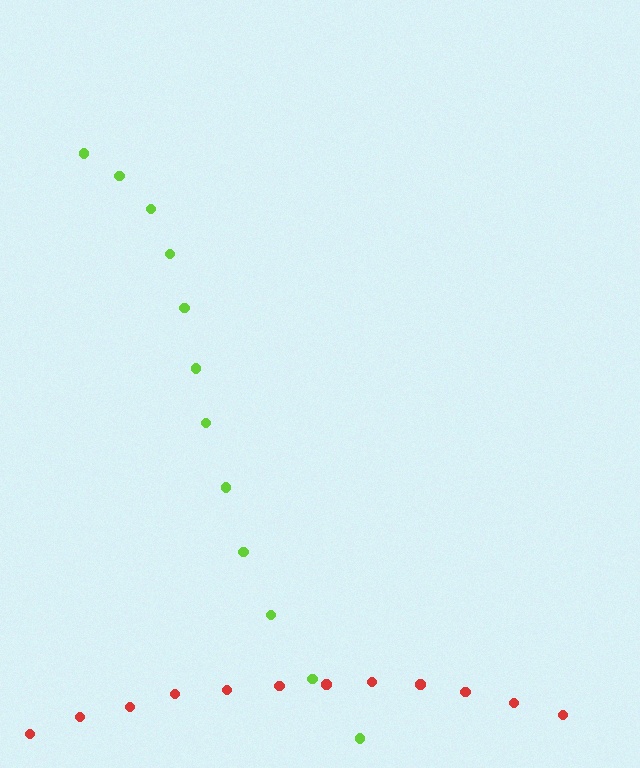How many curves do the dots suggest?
There are 2 distinct paths.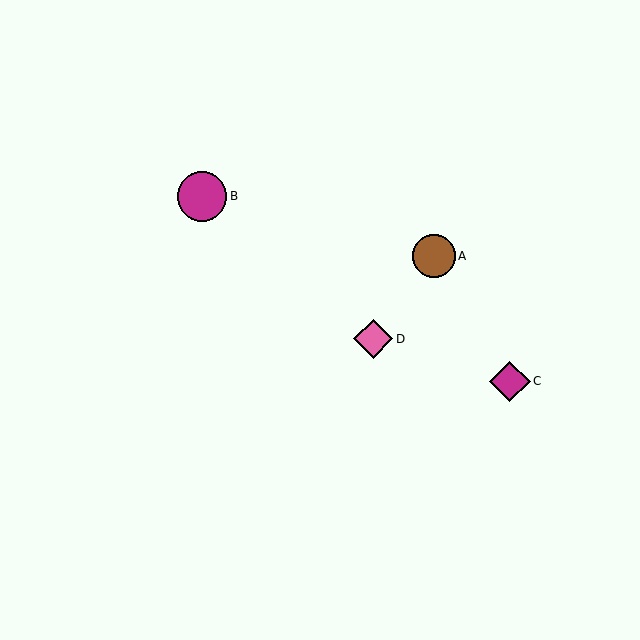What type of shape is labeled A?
Shape A is a brown circle.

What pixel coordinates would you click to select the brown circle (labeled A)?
Click at (434, 256) to select the brown circle A.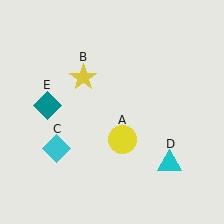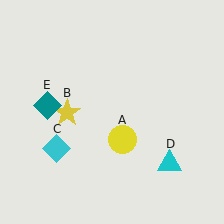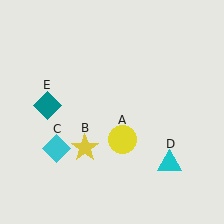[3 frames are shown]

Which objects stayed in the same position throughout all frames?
Yellow circle (object A) and cyan diamond (object C) and cyan triangle (object D) and teal diamond (object E) remained stationary.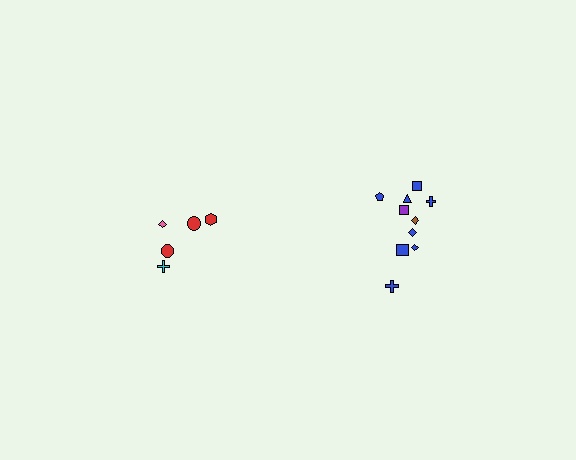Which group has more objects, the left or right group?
The right group.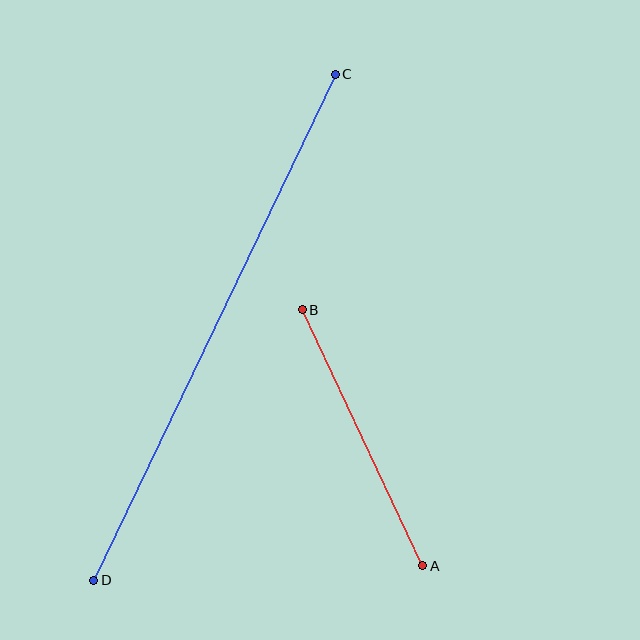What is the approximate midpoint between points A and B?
The midpoint is at approximately (363, 438) pixels.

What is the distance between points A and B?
The distance is approximately 283 pixels.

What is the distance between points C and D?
The distance is approximately 561 pixels.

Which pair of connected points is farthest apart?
Points C and D are farthest apart.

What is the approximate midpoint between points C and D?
The midpoint is at approximately (214, 327) pixels.